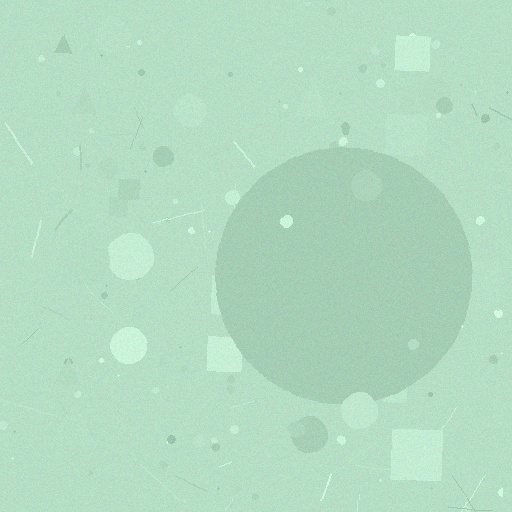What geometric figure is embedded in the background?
A circle is embedded in the background.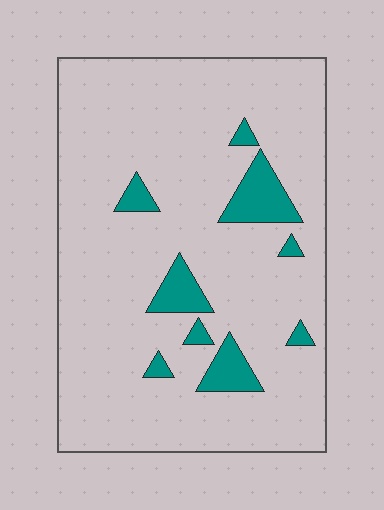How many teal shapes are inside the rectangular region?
9.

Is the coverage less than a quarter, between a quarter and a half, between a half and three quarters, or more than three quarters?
Less than a quarter.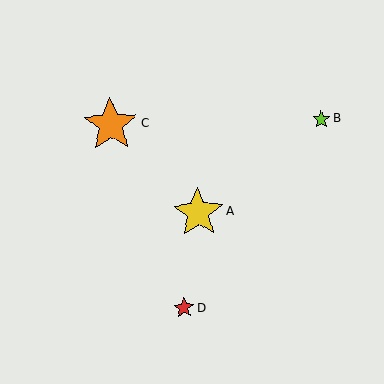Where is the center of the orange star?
The center of the orange star is at (111, 125).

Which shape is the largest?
The orange star (labeled C) is the largest.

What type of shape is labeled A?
Shape A is a yellow star.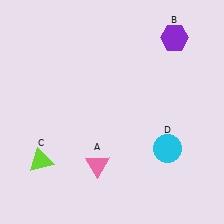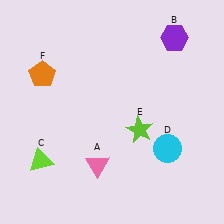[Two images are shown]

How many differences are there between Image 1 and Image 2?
There are 2 differences between the two images.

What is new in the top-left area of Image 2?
An orange pentagon (F) was added in the top-left area of Image 2.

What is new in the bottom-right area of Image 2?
A lime star (E) was added in the bottom-right area of Image 2.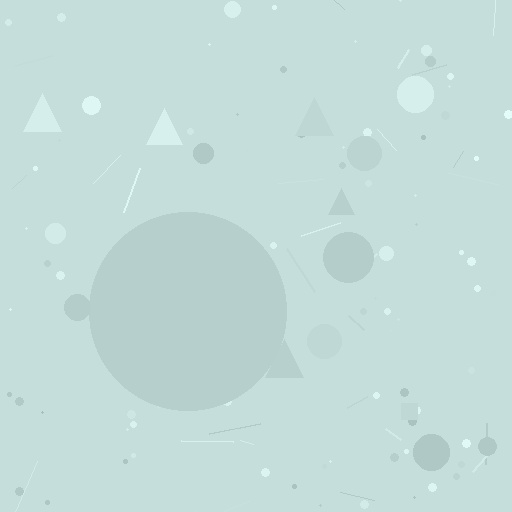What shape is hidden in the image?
A circle is hidden in the image.